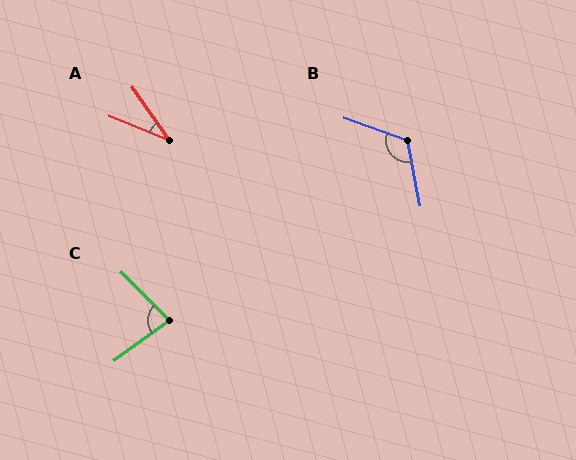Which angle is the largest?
B, at approximately 120 degrees.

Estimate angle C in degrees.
Approximately 81 degrees.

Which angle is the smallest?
A, at approximately 32 degrees.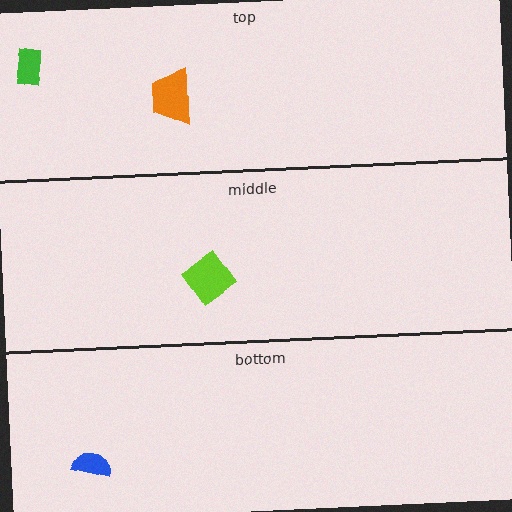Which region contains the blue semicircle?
The bottom region.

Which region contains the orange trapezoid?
The top region.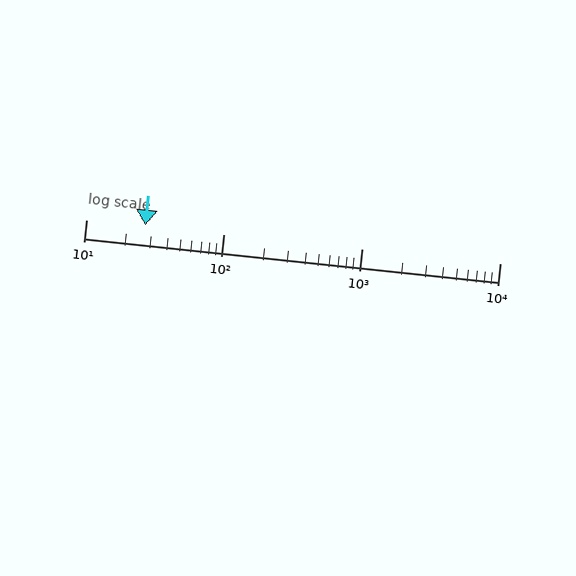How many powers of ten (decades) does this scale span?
The scale spans 3 decades, from 10 to 10000.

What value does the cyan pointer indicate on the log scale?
The pointer indicates approximately 27.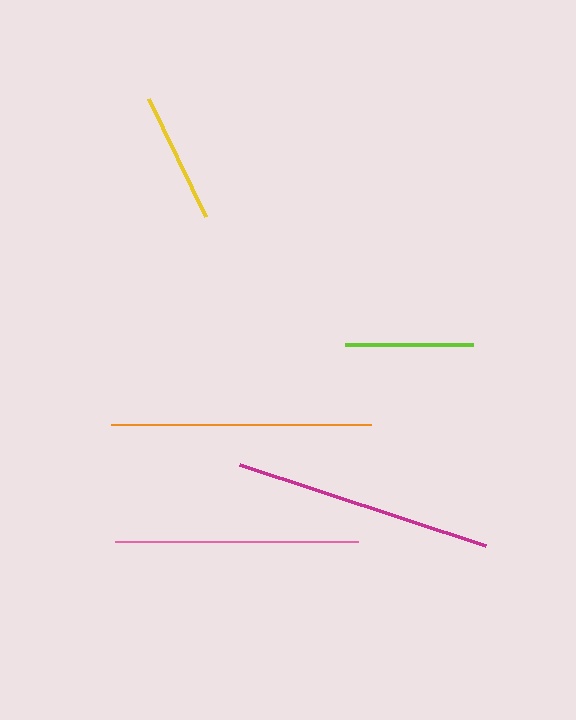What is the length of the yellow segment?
The yellow segment is approximately 131 pixels long.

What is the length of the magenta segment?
The magenta segment is approximately 259 pixels long.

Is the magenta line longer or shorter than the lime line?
The magenta line is longer than the lime line.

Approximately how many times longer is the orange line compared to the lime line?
The orange line is approximately 2.0 times the length of the lime line.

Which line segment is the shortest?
The lime line is the shortest at approximately 128 pixels.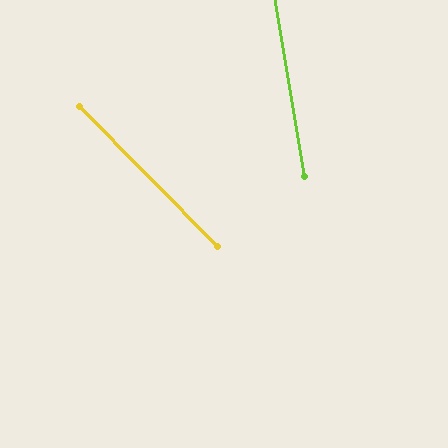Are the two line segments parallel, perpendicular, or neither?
Neither parallel nor perpendicular — they differ by about 35°.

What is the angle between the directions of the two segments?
Approximately 35 degrees.